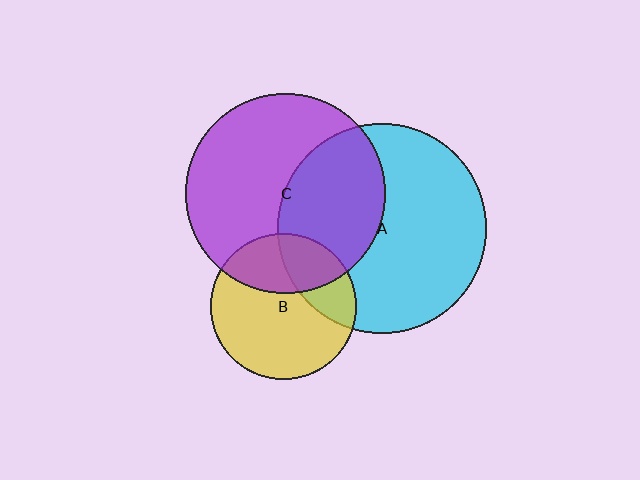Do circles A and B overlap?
Yes.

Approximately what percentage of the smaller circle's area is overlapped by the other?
Approximately 25%.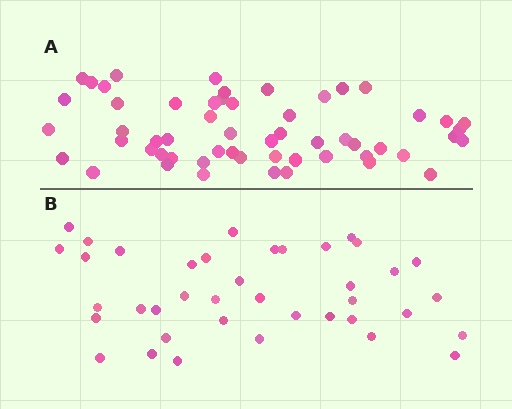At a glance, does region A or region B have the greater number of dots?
Region A (the top region) has more dots.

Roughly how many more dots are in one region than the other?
Region A has approximately 15 more dots than region B.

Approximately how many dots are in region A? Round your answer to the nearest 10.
About 60 dots. (The exact count is 56, which rounds to 60.)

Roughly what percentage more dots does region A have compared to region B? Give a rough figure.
About 45% more.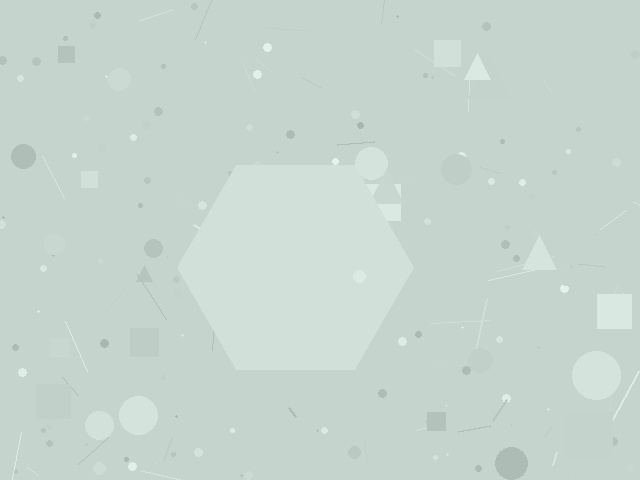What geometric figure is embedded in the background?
A hexagon is embedded in the background.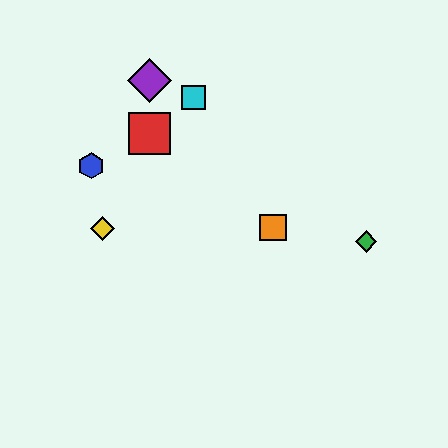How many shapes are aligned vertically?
2 shapes (the red square, the purple diamond) are aligned vertically.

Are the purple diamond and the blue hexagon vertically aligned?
No, the purple diamond is at x≈149 and the blue hexagon is at x≈91.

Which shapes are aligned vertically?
The red square, the purple diamond are aligned vertically.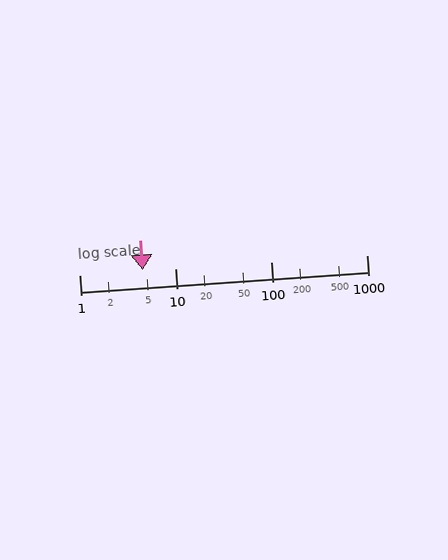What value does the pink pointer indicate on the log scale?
The pointer indicates approximately 4.6.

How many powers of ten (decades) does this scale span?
The scale spans 3 decades, from 1 to 1000.